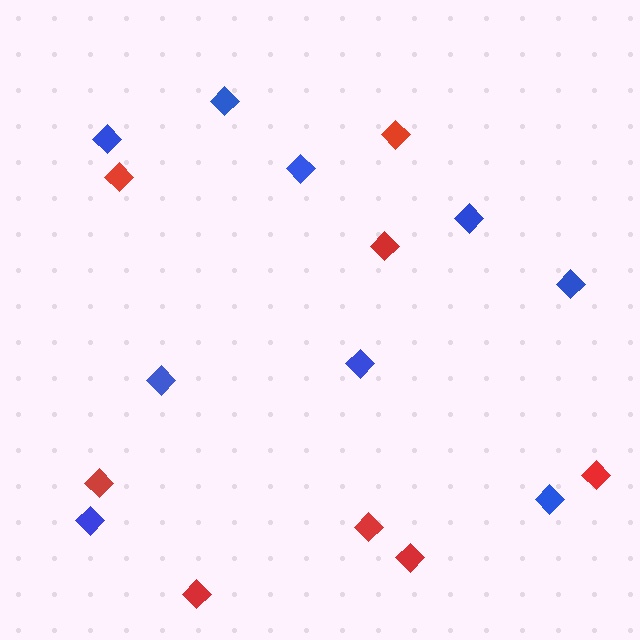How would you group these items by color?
There are 2 groups: one group of red diamonds (8) and one group of blue diamonds (9).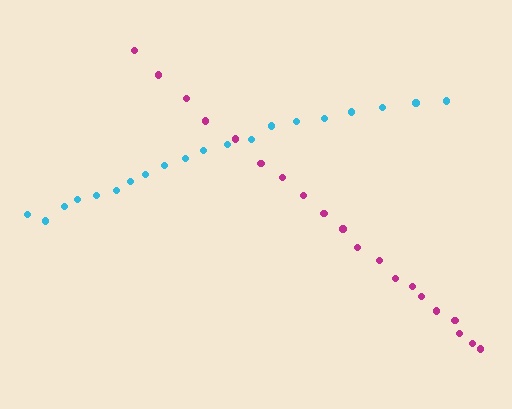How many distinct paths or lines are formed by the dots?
There are 2 distinct paths.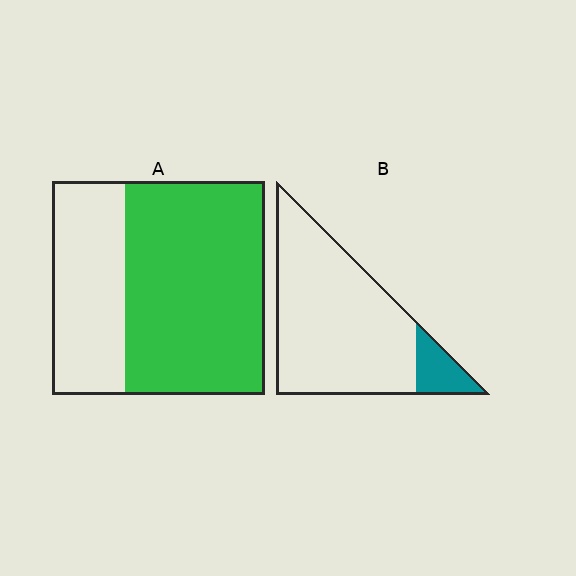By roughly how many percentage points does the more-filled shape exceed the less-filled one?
By roughly 55 percentage points (A over B).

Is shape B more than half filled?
No.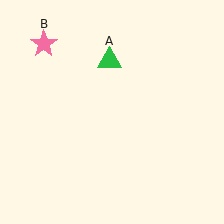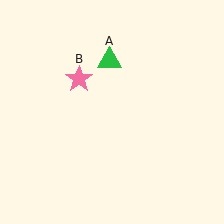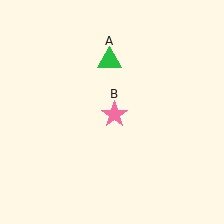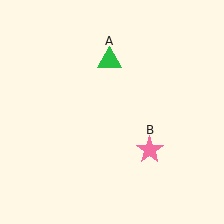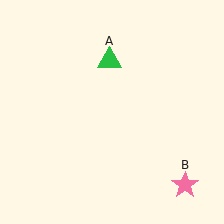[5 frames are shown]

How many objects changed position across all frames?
1 object changed position: pink star (object B).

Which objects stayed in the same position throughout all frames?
Green triangle (object A) remained stationary.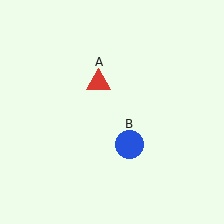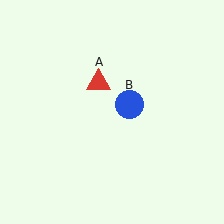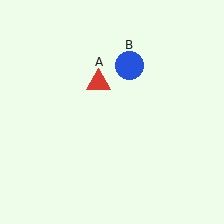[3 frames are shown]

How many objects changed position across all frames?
1 object changed position: blue circle (object B).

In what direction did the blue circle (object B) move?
The blue circle (object B) moved up.